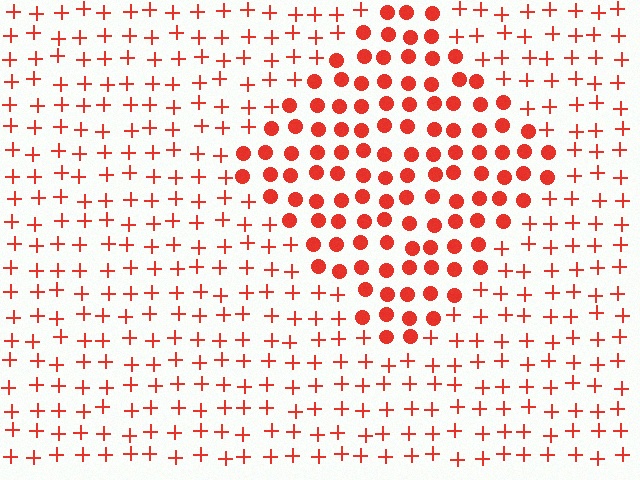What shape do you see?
I see a diamond.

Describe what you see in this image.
The image is filled with small red elements arranged in a uniform grid. A diamond-shaped region contains circles, while the surrounding area contains plus signs. The boundary is defined purely by the change in element shape.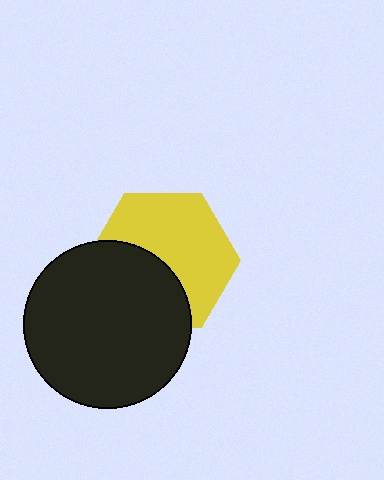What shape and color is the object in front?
The object in front is a black circle.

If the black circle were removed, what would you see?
You would see the complete yellow hexagon.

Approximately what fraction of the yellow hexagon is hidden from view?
Roughly 41% of the yellow hexagon is hidden behind the black circle.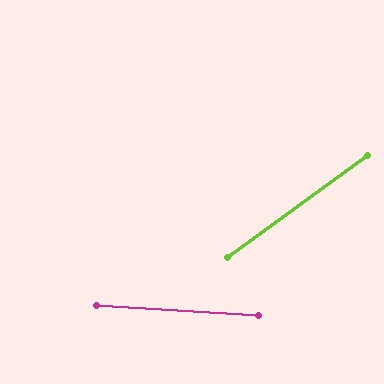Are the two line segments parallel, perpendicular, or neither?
Neither parallel nor perpendicular — they differ by about 40°.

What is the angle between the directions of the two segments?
Approximately 40 degrees.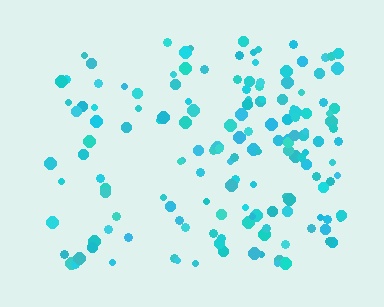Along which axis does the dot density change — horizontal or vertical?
Horizontal.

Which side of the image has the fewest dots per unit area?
The left.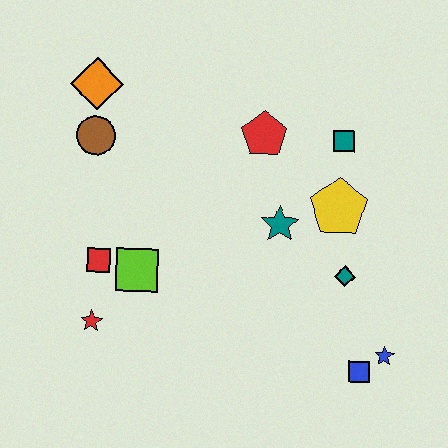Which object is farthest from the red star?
The teal square is farthest from the red star.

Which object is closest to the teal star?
The yellow pentagon is closest to the teal star.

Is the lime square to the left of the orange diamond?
No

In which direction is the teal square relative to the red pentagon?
The teal square is to the right of the red pentagon.